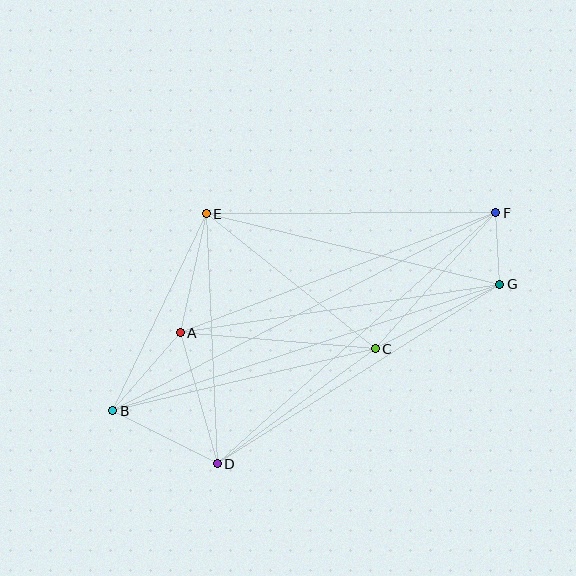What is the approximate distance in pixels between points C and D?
The distance between C and D is approximately 195 pixels.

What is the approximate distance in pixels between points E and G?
The distance between E and G is approximately 302 pixels.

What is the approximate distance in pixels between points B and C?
The distance between B and C is approximately 270 pixels.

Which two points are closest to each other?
Points F and G are closest to each other.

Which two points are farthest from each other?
Points B and F are farthest from each other.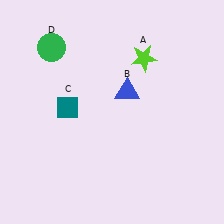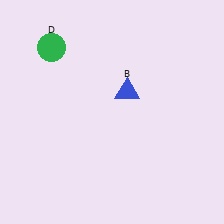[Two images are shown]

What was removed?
The lime star (A), the teal diamond (C) were removed in Image 2.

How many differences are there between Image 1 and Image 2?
There are 2 differences between the two images.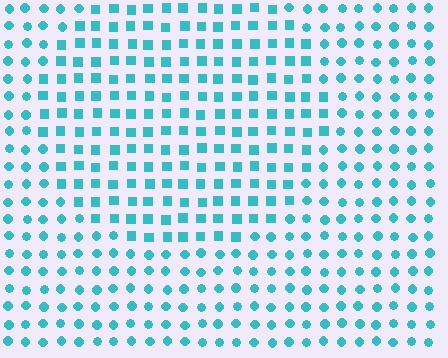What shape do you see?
I see a circle.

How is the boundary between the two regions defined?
The boundary is defined by a change in element shape: squares inside vs. circles outside. All elements share the same color and spacing.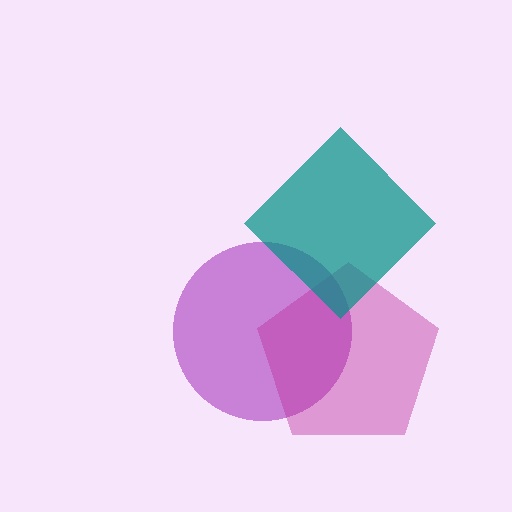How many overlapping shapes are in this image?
There are 3 overlapping shapes in the image.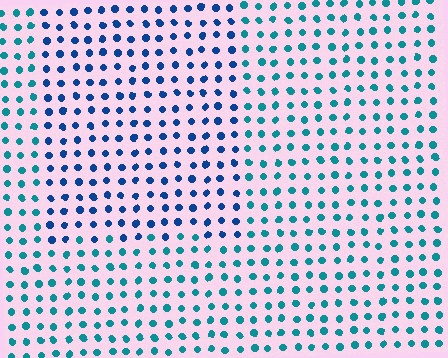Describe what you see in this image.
The image is filled with small teal elements in a uniform arrangement. A rectangle-shaped region is visible where the elements are tinted to a slightly different hue, forming a subtle color boundary.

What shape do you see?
I see a rectangle.